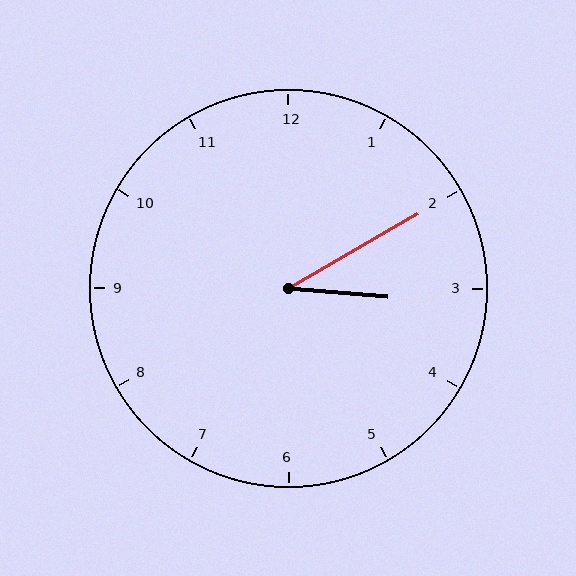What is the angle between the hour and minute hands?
Approximately 35 degrees.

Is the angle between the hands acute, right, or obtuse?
It is acute.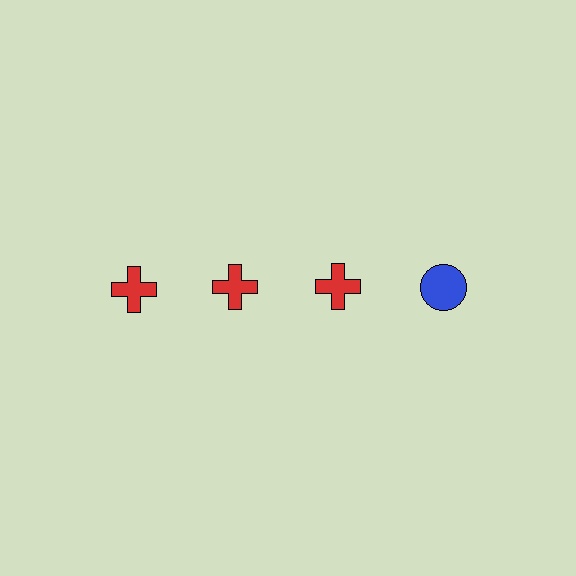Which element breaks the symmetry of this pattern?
The blue circle in the top row, second from right column breaks the symmetry. All other shapes are red crosses.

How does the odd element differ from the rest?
It differs in both color (blue instead of red) and shape (circle instead of cross).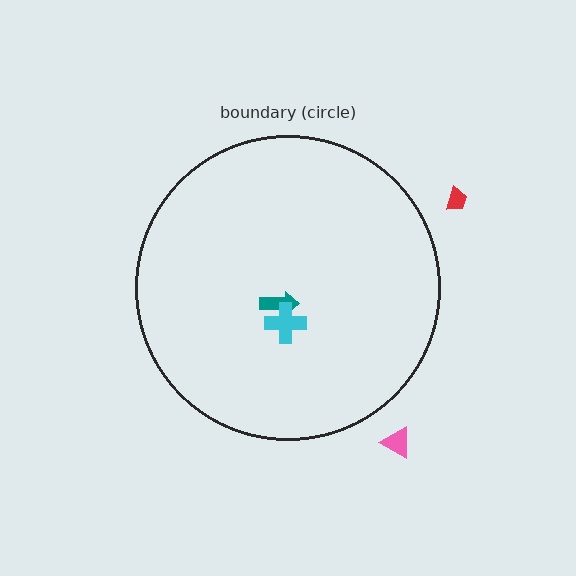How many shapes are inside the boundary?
2 inside, 2 outside.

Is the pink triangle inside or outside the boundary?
Outside.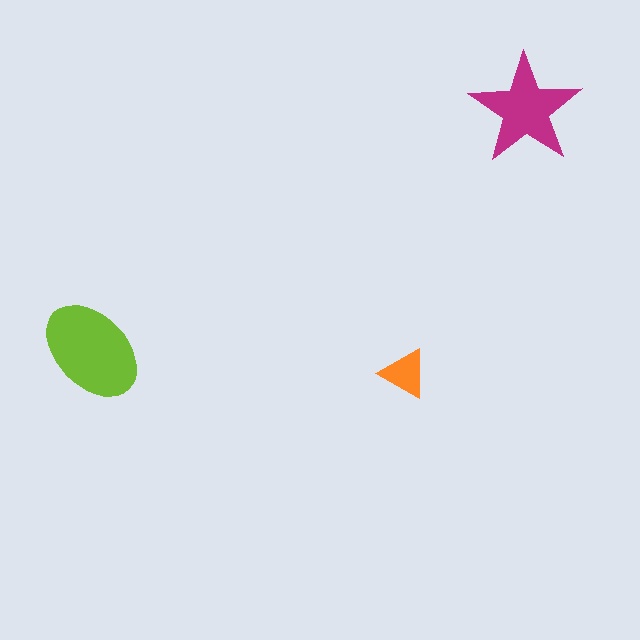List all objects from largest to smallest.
The lime ellipse, the magenta star, the orange triangle.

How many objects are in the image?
There are 3 objects in the image.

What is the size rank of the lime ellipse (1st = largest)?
1st.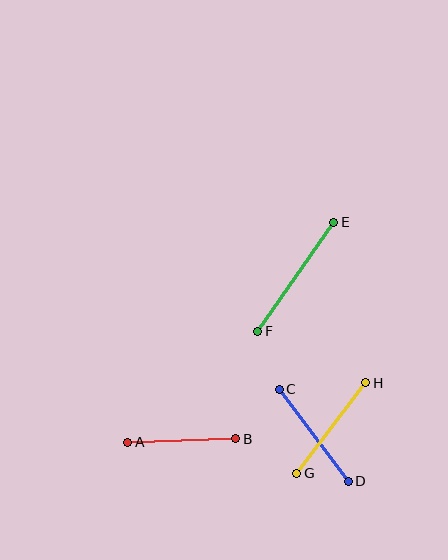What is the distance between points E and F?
The distance is approximately 133 pixels.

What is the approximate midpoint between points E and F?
The midpoint is at approximately (296, 277) pixels.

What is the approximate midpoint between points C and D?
The midpoint is at approximately (314, 435) pixels.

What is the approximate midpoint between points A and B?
The midpoint is at approximately (182, 441) pixels.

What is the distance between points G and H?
The distance is approximately 114 pixels.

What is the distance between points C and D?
The distance is approximately 115 pixels.